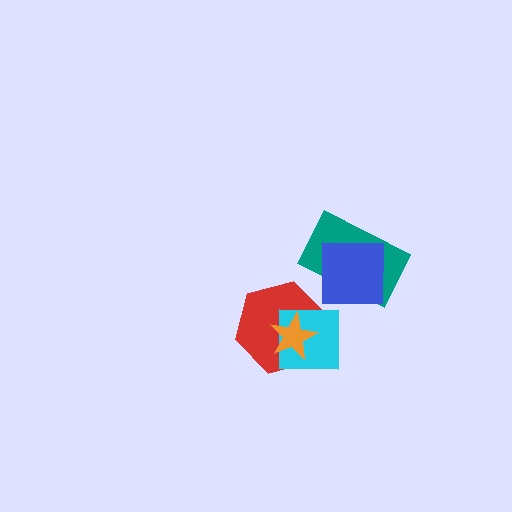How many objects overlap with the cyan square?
2 objects overlap with the cyan square.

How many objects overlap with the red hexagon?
2 objects overlap with the red hexagon.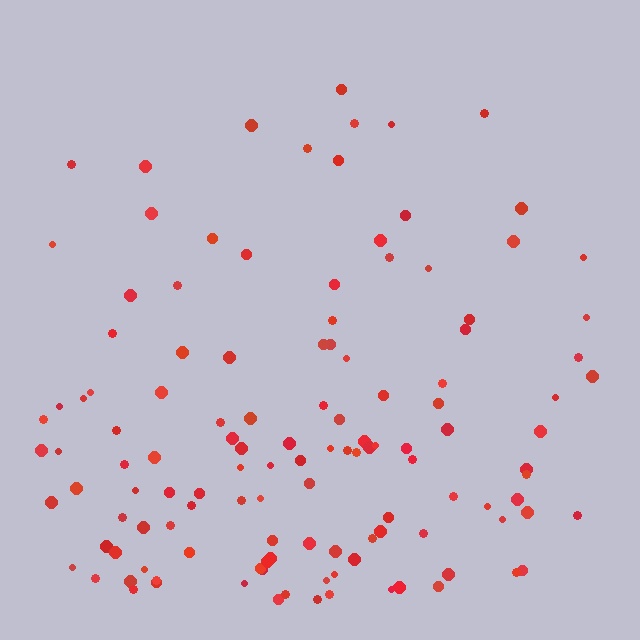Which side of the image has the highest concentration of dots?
The bottom.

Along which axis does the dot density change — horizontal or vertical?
Vertical.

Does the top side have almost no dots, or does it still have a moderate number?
Still a moderate number, just noticeably fewer than the bottom.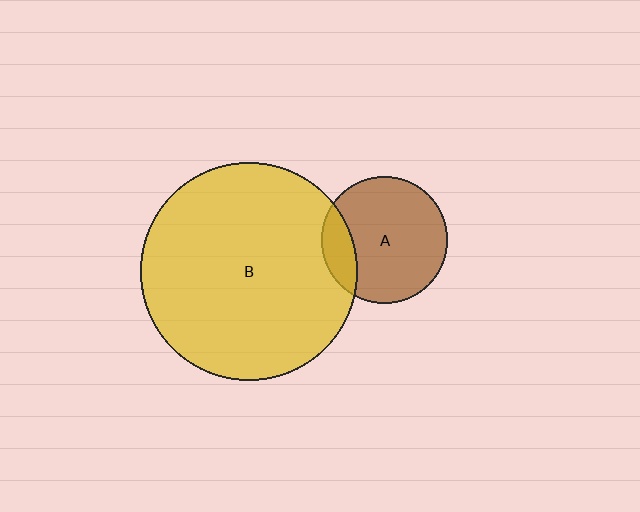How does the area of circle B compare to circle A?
Approximately 2.9 times.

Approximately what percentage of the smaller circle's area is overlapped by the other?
Approximately 15%.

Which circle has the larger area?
Circle B (yellow).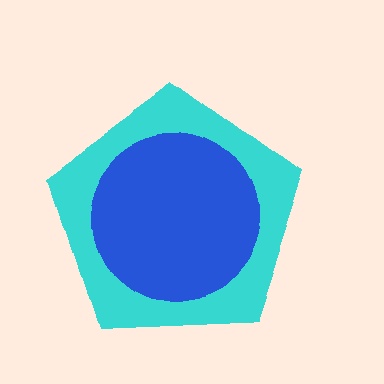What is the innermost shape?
The blue circle.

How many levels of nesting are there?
2.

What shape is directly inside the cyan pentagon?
The blue circle.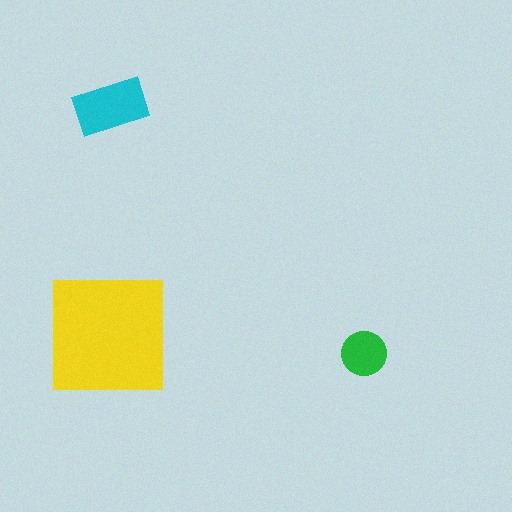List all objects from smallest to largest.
The green circle, the cyan rectangle, the yellow square.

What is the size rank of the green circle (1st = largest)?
3rd.